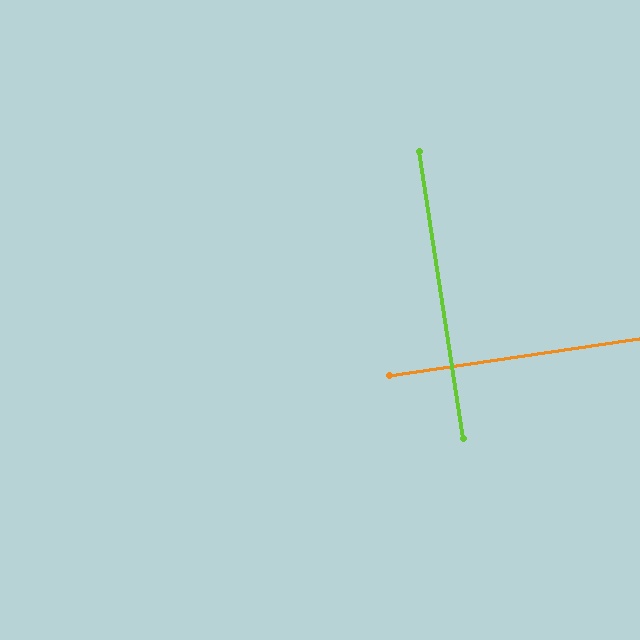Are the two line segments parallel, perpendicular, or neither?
Perpendicular — they meet at approximately 90°.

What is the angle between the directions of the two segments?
Approximately 90 degrees.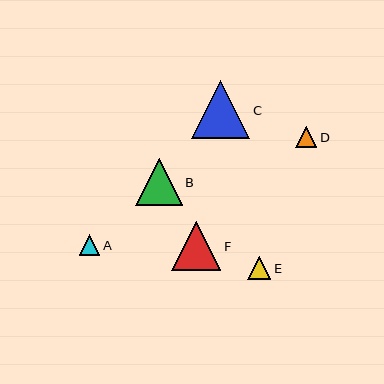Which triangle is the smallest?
Triangle A is the smallest with a size of approximately 21 pixels.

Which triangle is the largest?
Triangle C is the largest with a size of approximately 58 pixels.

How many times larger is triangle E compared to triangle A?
Triangle E is approximately 1.1 times the size of triangle A.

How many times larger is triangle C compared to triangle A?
Triangle C is approximately 2.8 times the size of triangle A.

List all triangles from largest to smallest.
From largest to smallest: C, F, B, E, D, A.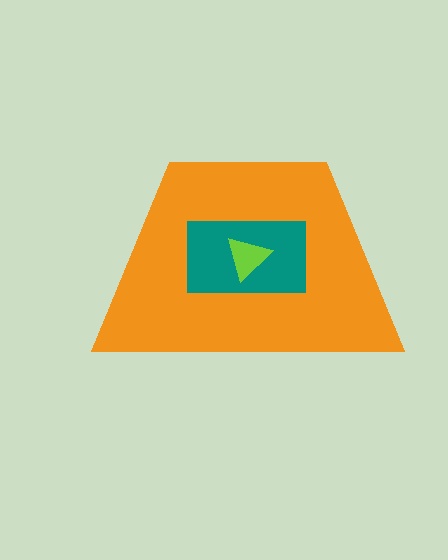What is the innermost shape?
The lime triangle.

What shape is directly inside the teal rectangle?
The lime triangle.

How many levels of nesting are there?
3.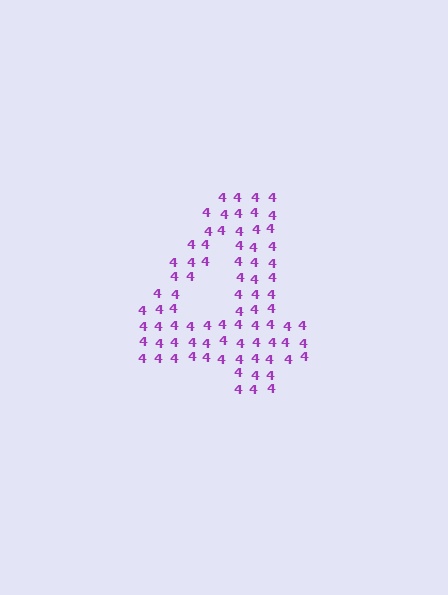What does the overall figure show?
The overall figure shows the digit 4.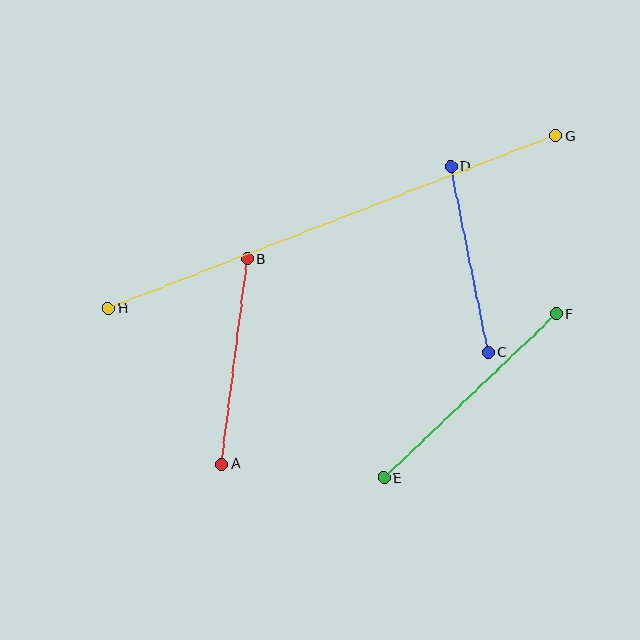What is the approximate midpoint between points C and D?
The midpoint is at approximately (470, 259) pixels.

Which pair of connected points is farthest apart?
Points G and H are farthest apart.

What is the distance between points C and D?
The distance is approximately 190 pixels.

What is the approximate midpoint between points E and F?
The midpoint is at approximately (470, 396) pixels.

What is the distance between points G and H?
The distance is approximately 479 pixels.